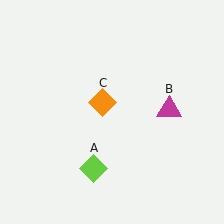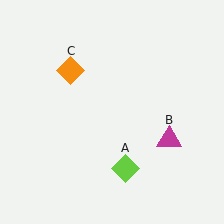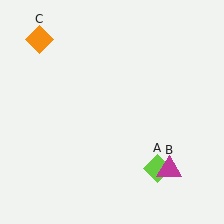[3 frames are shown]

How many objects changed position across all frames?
3 objects changed position: lime diamond (object A), magenta triangle (object B), orange diamond (object C).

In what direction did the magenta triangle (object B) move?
The magenta triangle (object B) moved down.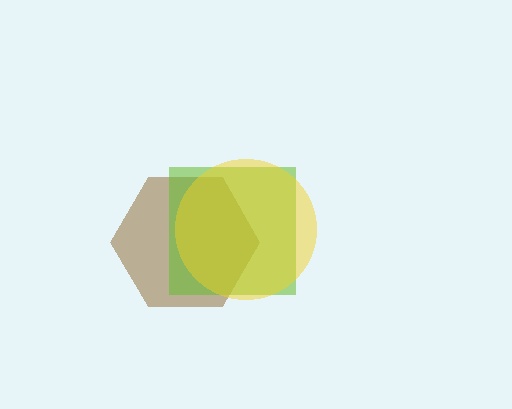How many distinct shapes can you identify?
There are 3 distinct shapes: a brown hexagon, a lime square, a yellow circle.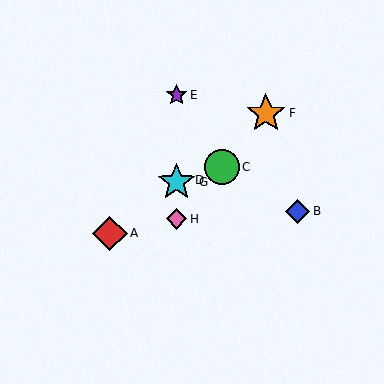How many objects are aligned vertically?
4 objects (D, E, G, H) are aligned vertically.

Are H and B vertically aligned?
No, H is at x≈177 and B is at x≈297.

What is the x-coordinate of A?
Object A is at x≈110.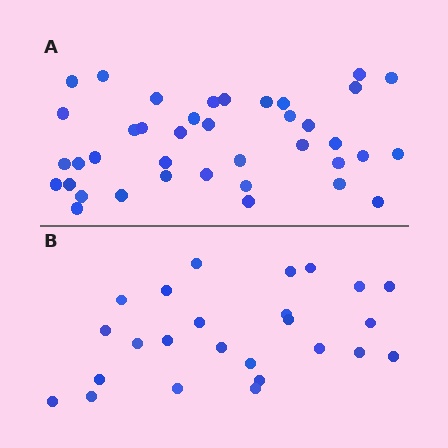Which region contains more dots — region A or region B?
Region A (the top region) has more dots.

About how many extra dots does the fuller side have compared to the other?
Region A has approximately 15 more dots than region B.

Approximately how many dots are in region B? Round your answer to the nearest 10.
About 20 dots. (The exact count is 25, which rounds to 20.)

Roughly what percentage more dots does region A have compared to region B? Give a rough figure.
About 55% more.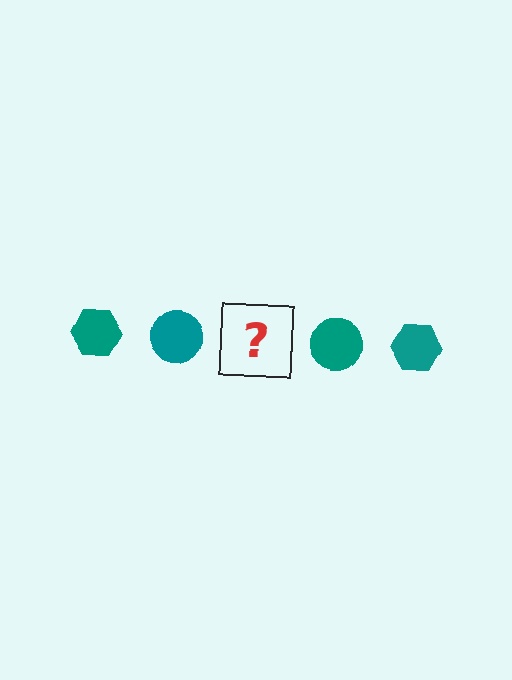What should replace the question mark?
The question mark should be replaced with a teal hexagon.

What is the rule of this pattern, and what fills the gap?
The rule is that the pattern cycles through hexagon, circle shapes in teal. The gap should be filled with a teal hexagon.